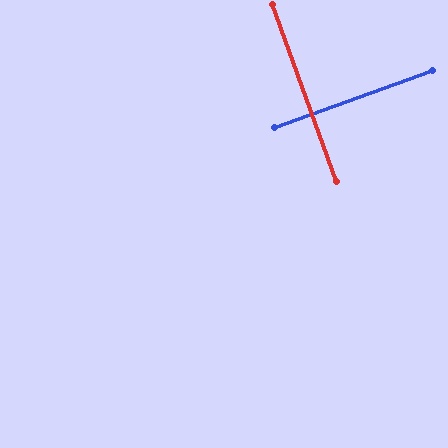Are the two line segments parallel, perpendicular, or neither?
Perpendicular — they meet at approximately 90°.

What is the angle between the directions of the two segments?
Approximately 90 degrees.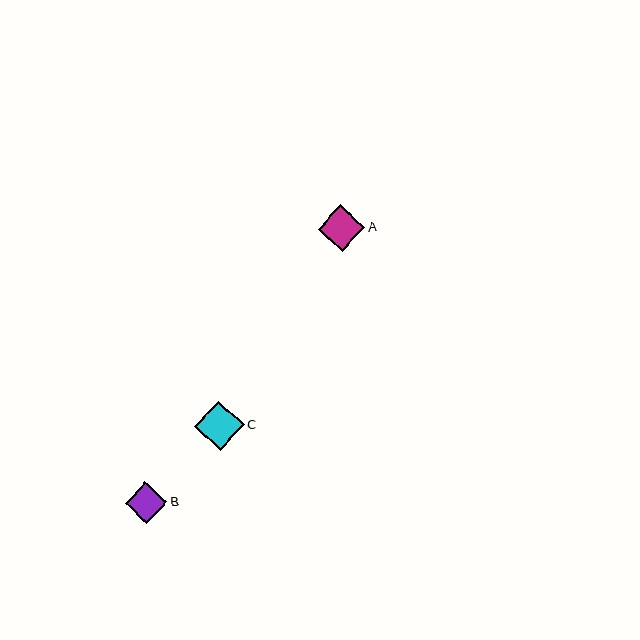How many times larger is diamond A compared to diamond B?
Diamond A is approximately 1.1 times the size of diamond B.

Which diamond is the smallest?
Diamond B is the smallest with a size of approximately 42 pixels.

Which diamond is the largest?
Diamond C is the largest with a size of approximately 49 pixels.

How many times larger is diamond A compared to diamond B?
Diamond A is approximately 1.1 times the size of diamond B.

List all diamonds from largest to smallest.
From largest to smallest: C, A, B.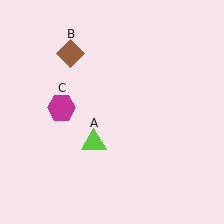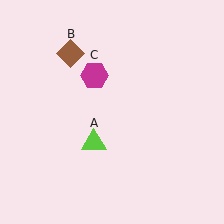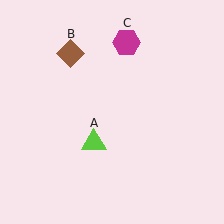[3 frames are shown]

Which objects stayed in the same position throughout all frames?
Lime triangle (object A) and brown diamond (object B) remained stationary.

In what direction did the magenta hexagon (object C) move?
The magenta hexagon (object C) moved up and to the right.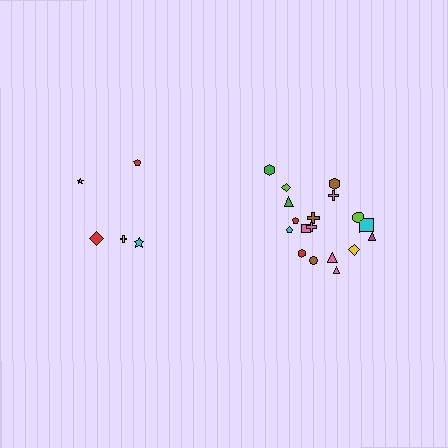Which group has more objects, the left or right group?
The right group.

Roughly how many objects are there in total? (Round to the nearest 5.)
Roughly 25 objects in total.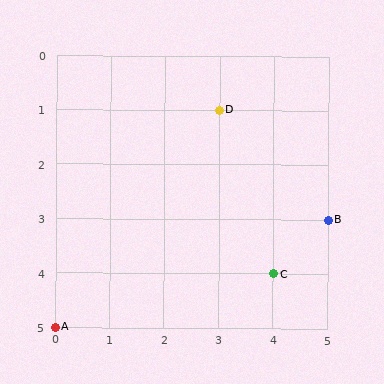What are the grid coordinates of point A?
Point A is at grid coordinates (0, 5).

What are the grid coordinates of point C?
Point C is at grid coordinates (4, 4).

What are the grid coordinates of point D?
Point D is at grid coordinates (3, 1).